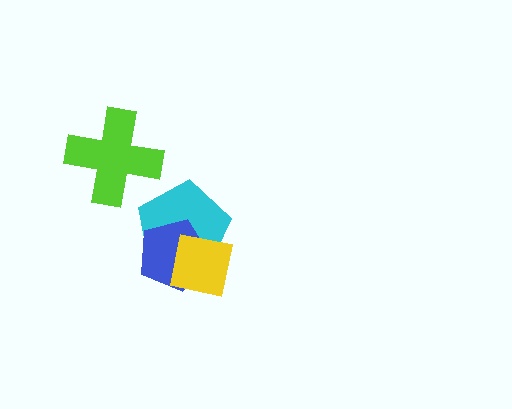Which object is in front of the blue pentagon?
The yellow square is in front of the blue pentagon.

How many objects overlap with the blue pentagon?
2 objects overlap with the blue pentagon.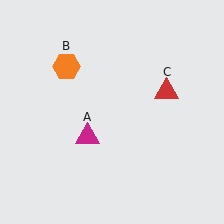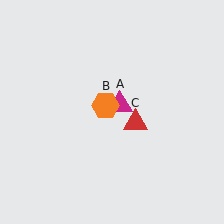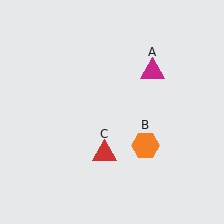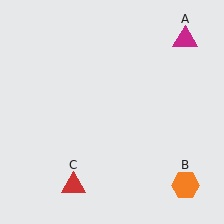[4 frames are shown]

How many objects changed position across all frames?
3 objects changed position: magenta triangle (object A), orange hexagon (object B), red triangle (object C).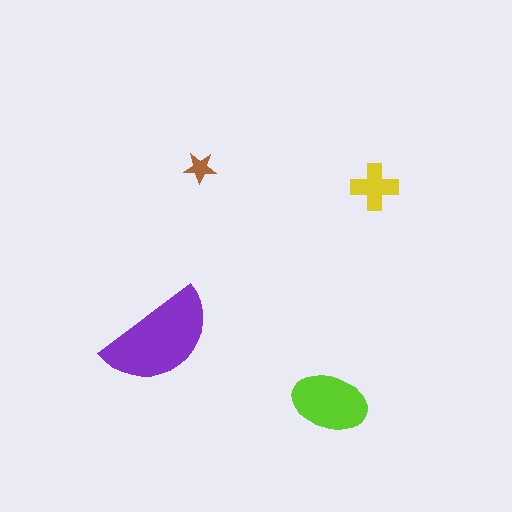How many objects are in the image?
There are 4 objects in the image.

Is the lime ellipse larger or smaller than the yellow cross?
Larger.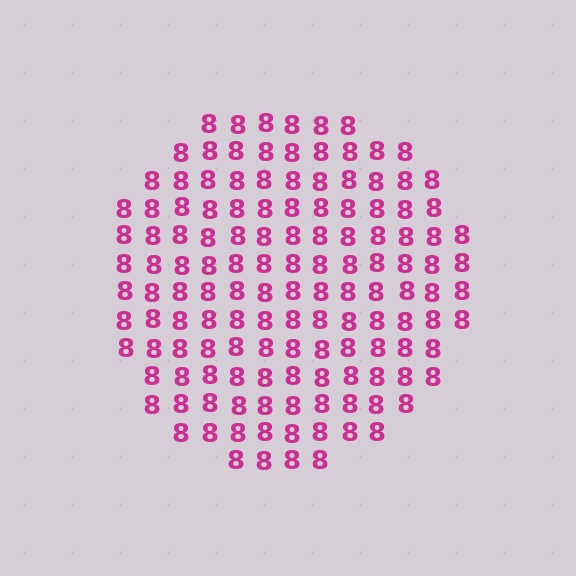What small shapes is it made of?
It is made of small digit 8's.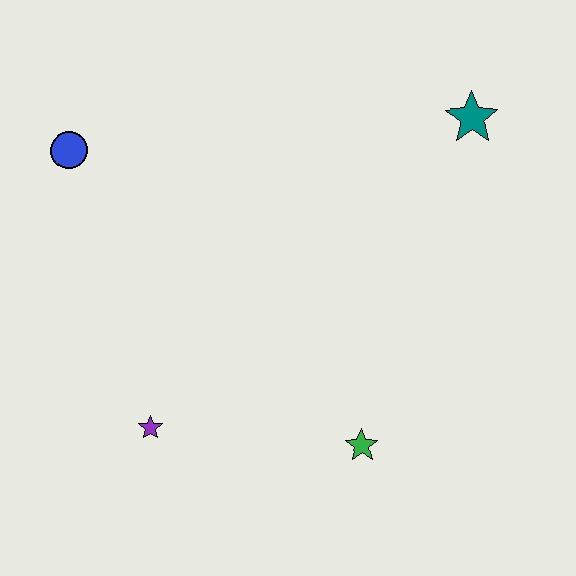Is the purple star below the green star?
No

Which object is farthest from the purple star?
The teal star is farthest from the purple star.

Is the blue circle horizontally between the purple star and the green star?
No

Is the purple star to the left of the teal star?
Yes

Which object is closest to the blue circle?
The purple star is closest to the blue circle.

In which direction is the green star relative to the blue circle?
The green star is below the blue circle.